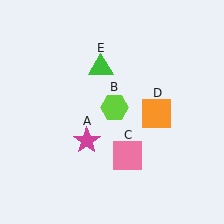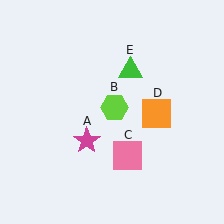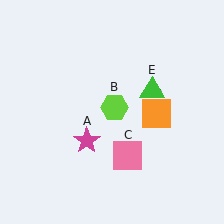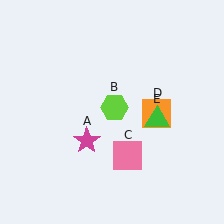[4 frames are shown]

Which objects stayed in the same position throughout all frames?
Magenta star (object A) and lime hexagon (object B) and pink square (object C) and orange square (object D) remained stationary.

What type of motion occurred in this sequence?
The green triangle (object E) rotated clockwise around the center of the scene.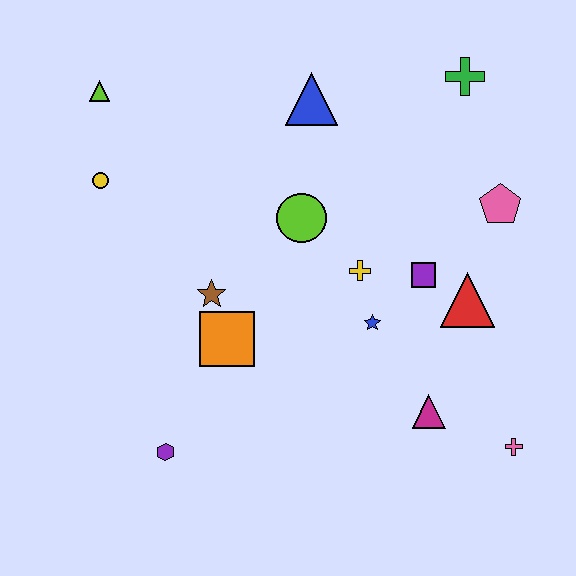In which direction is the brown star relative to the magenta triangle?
The brown star is to the left of the magenta triangle.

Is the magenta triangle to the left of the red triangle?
Yes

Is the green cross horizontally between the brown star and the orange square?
No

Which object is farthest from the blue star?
The lime triangle is farthest from the blue star.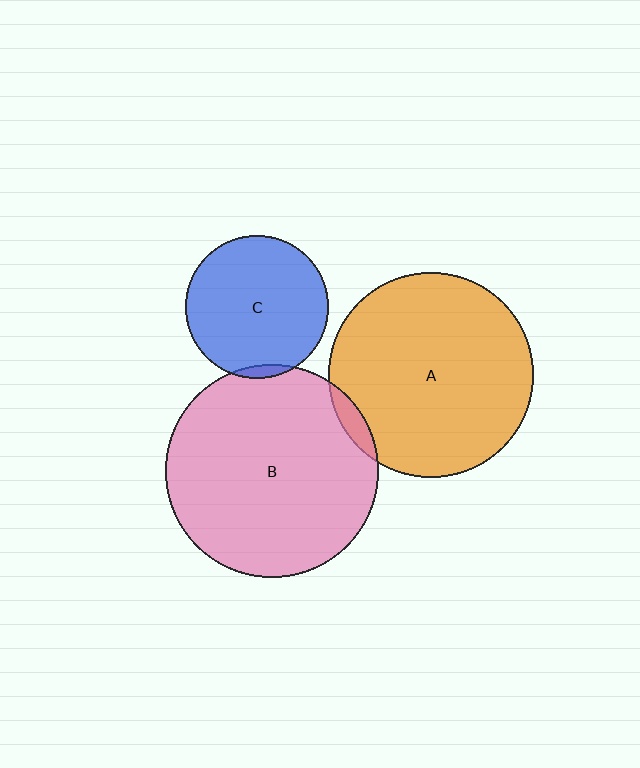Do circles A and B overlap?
Yes.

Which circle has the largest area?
Circle B (pink).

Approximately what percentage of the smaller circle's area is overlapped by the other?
Approximately 5%.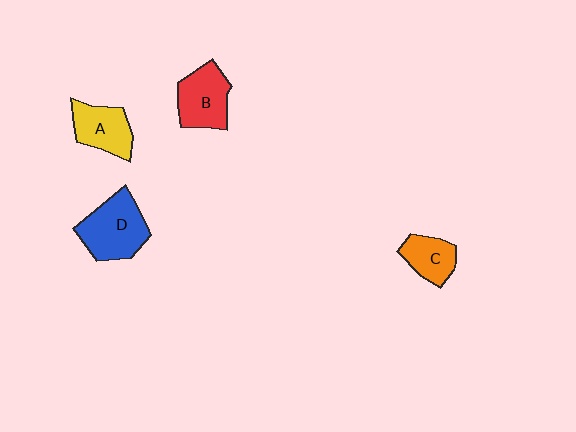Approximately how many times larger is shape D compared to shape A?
Approximately 1.4 times.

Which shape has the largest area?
Shape D (blue).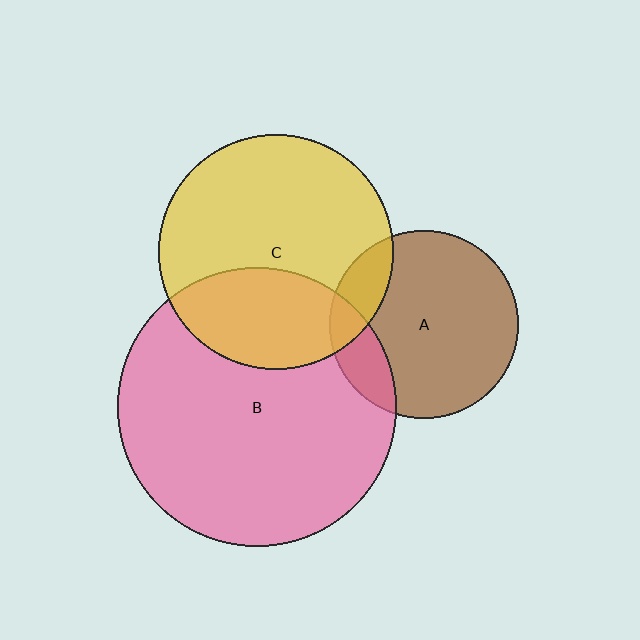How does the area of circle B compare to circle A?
Approximately 2.2 times.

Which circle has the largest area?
Circle B (pink).